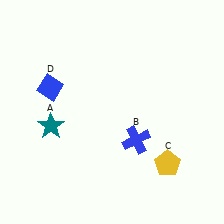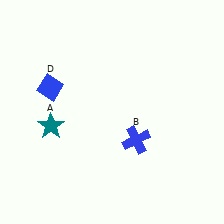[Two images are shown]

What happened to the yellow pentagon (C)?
The yellow pentagon (C) was removed in Image 2. It was in the bottom-right area of Image 1.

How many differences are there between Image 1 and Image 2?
There is 1 difference between the two images.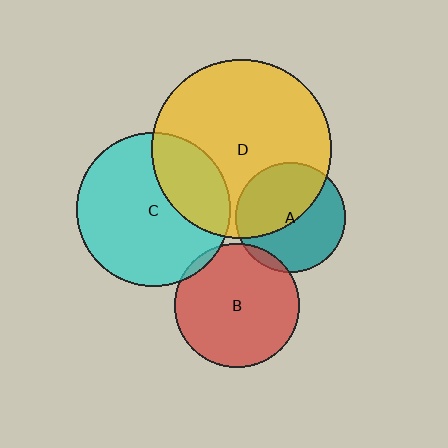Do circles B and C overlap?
Yes.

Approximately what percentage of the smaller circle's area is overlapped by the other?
Approximately 5%.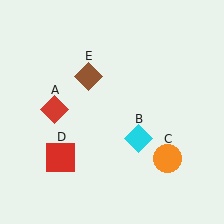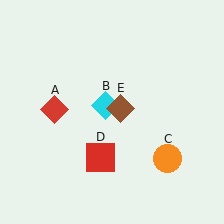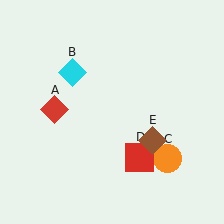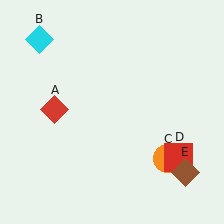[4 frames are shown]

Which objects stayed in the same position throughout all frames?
Red diamond (object A) and orange circle (object C) remained stationary.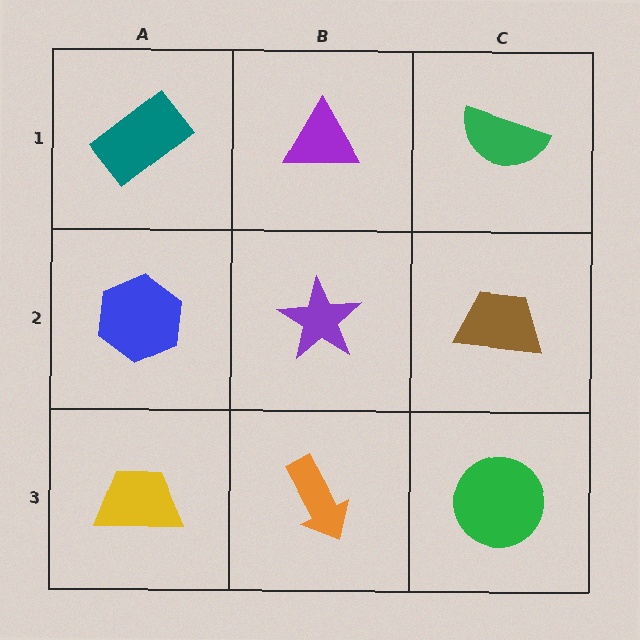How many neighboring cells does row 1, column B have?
3.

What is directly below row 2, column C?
A green circle.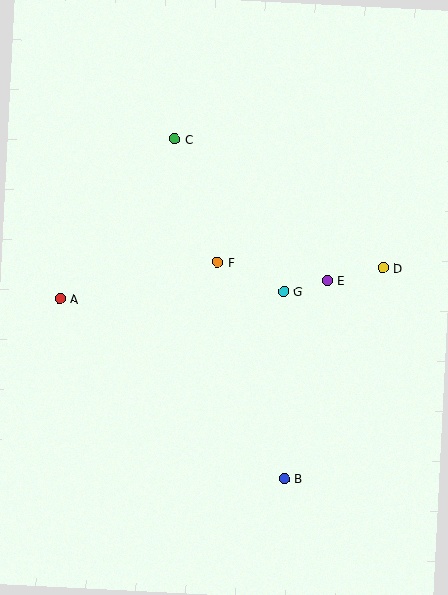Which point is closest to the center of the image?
Point F at (218, 262) is closest to the center.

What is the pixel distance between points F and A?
The distance between F and A is 162 pixels.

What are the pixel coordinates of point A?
Point A is at (60, 298).